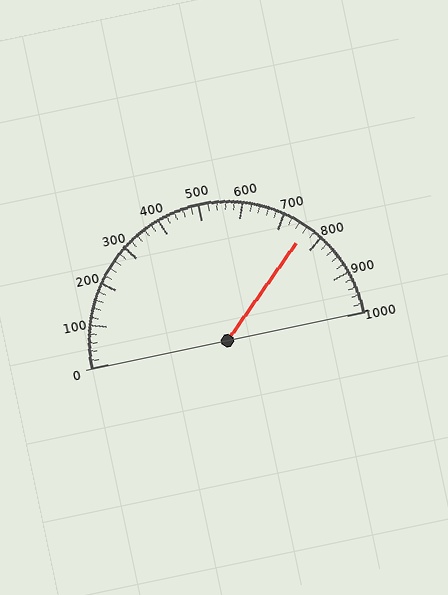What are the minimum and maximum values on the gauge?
The gauge ranges from 0 to 1000.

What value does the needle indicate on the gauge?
The needle indicates approximately 760.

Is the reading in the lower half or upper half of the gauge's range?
The reading is in the upper half of the range (0 to 1000).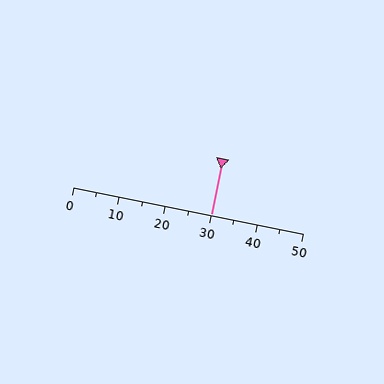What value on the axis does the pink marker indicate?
The marker indicates approximately 30.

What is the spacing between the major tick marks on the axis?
The major ticks are spaced 10 apart.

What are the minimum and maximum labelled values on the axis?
The axis runs from 0 to 50.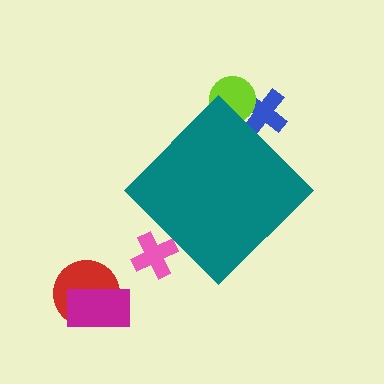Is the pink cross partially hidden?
Yes, the pink cross is partially hidden behind the teal diamond.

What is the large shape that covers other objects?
A teal diamond.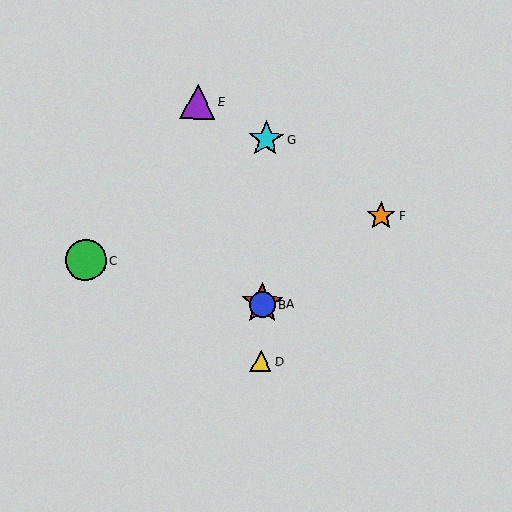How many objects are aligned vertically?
4 objects (A, B, D, G) are aligned vertically.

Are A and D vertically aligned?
Yes, both are at x≈262.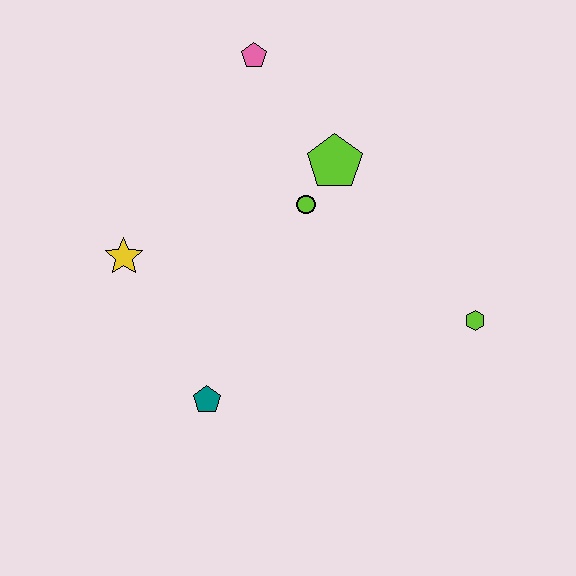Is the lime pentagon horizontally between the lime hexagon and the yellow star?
Yes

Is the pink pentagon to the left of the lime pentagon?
Yes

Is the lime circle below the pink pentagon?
Yes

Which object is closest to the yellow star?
The teal pentagon is closest to the yellow star.